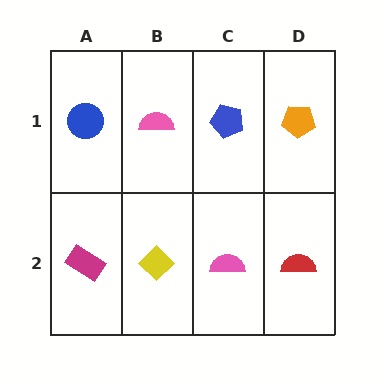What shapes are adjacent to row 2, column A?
A blue circle (row 1, column A), a yellow diamond (row 2, column B).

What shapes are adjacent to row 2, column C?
A blue pentagon (row 1, column C), a yellow diamond (row 2, column B), a red semicircle (row 2, column D).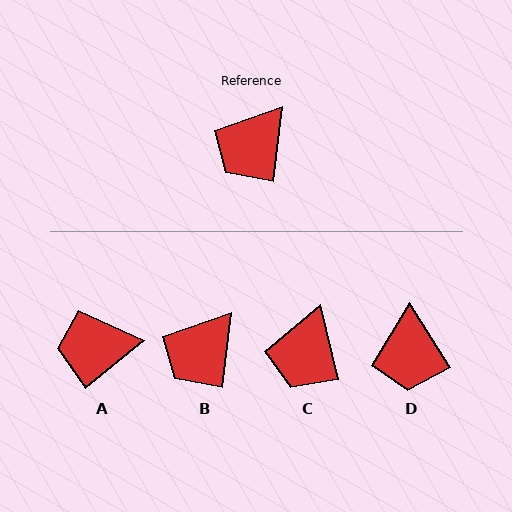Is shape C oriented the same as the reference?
No, it is off by about 20 degrees.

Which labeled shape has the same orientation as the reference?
B.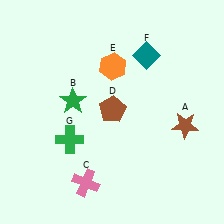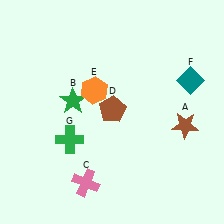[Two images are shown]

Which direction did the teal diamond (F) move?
The teal diamond (F) moved right.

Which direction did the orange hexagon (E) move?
The orange hexagon (E) moved down.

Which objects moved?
The objects that moved are: the orange hexagon (E), the teal diamond (F).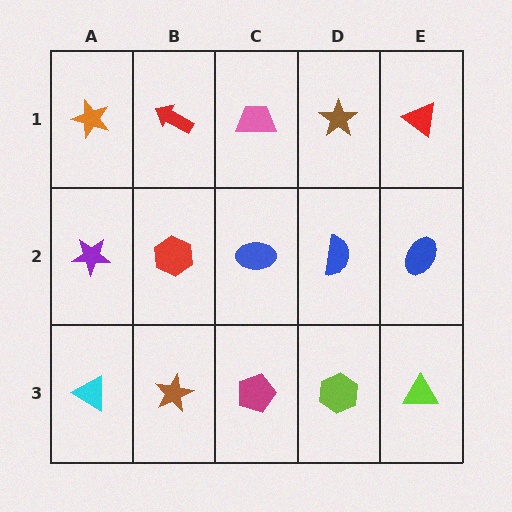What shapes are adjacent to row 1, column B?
A red hexagon (row 2, column B), an orange star (row 1, column A), a pink trapezoid (row 1, column C).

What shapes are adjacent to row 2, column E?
A red triangle (row 1, column E), a lime triangle (row 3, column E), a blue semicircle (row 2, column D).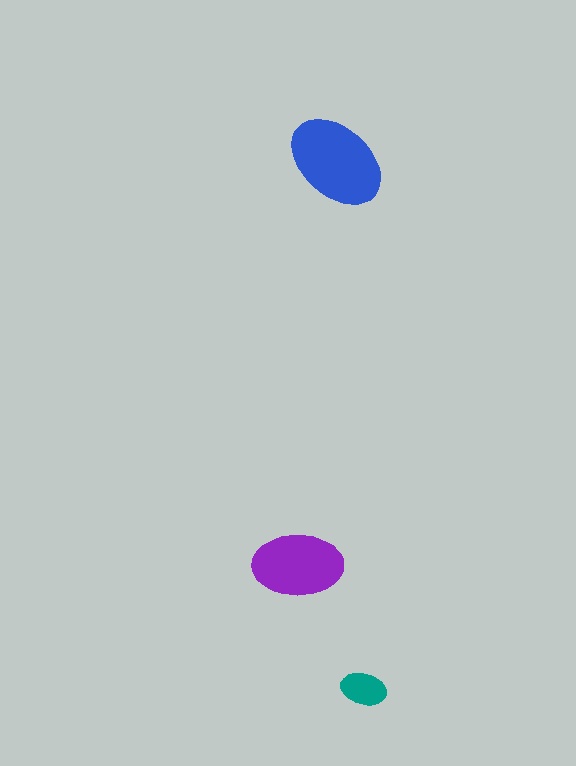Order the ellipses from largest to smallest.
the blue one, the purple one, the teal one.